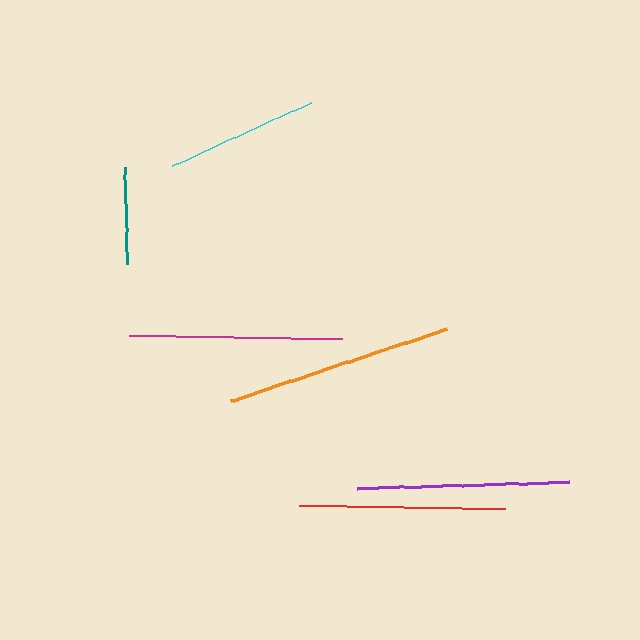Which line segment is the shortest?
The teal line is the shortest at approximately 97 pixels.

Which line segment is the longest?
The orange line is the longest at approximately 228 pixels.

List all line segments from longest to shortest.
From longest to shortest: orange, magenta, purple, red, cyan, teal.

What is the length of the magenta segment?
The magenta segment is approximately 212 pixels long.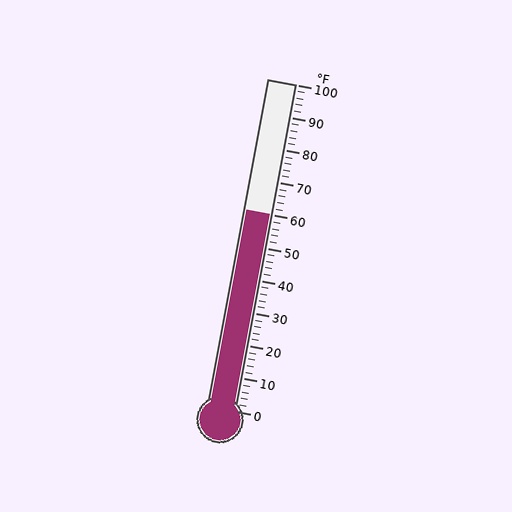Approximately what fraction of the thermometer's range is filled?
The thermometer is filled to approximately 60% of its range.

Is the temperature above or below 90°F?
The temperature is below 90°F.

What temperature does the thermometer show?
The thermometer shows approximately 60°F.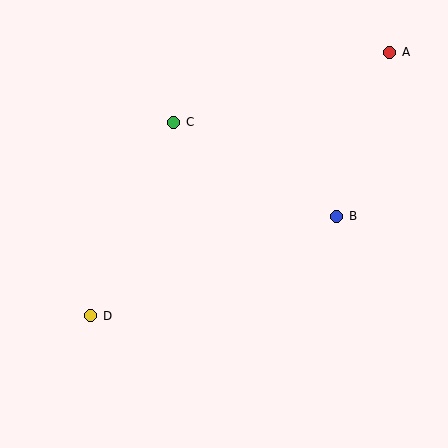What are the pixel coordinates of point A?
Point A is at (390, 52).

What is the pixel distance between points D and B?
The distance between D and B is 265 pixels.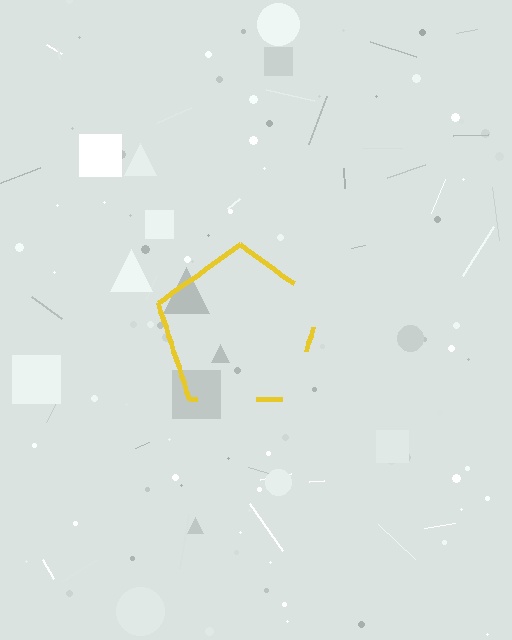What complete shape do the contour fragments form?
The contour fragments form a pentagon.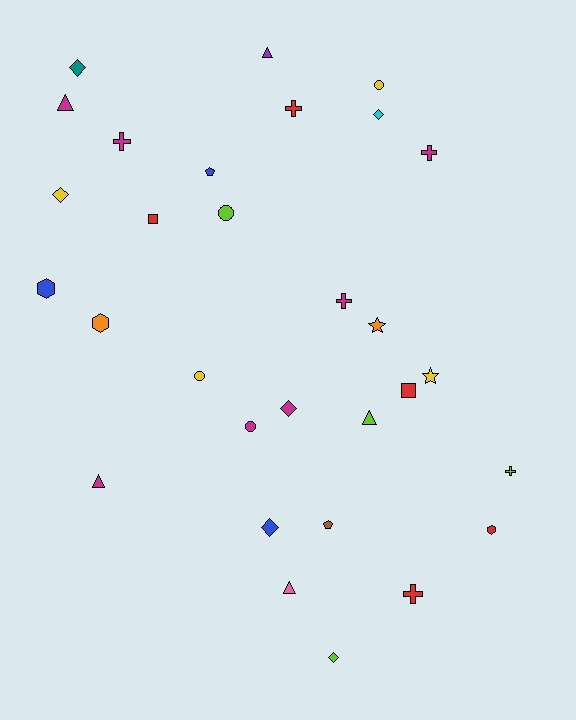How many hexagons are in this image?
There are 3 hexagons.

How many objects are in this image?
There are 30 objects.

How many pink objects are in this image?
There is 1 pink object.